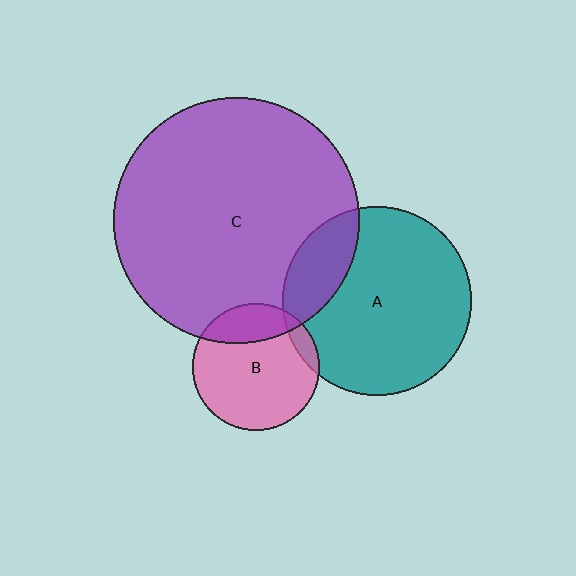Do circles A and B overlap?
Yes.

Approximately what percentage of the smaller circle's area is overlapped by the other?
Approximately 10%.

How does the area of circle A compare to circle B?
Approximately 2.2 times.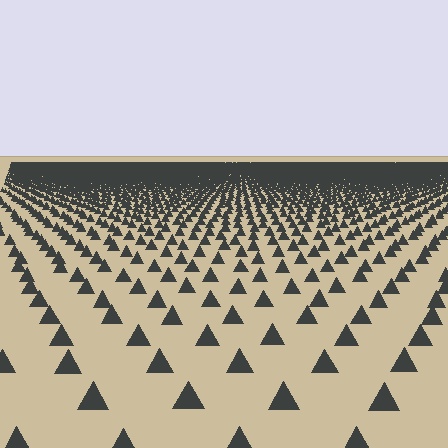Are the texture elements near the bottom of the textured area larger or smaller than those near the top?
Larger. Near the bottom, elements are closer to the viewer and appear at a bigger on-screen size.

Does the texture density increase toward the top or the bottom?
Density increases toward the top.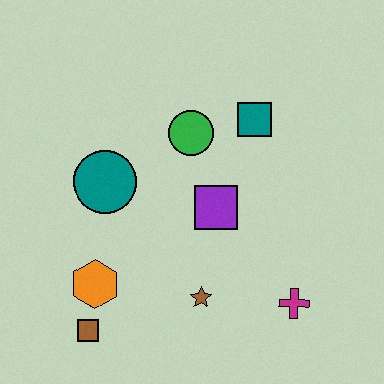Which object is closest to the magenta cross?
The brown star is closest to the magenta cross.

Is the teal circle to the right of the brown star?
No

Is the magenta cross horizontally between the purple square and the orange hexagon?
No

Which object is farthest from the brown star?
The teal square is farthest from the brown star.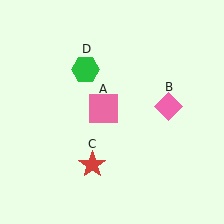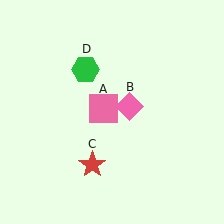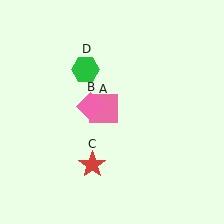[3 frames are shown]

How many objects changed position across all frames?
1 object changed position: pink diamond (object B).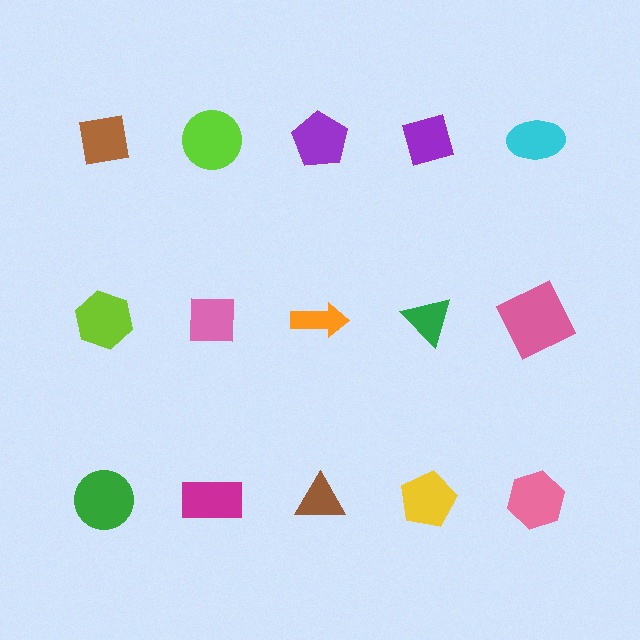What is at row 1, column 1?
A brown square.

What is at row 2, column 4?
A green triangle.